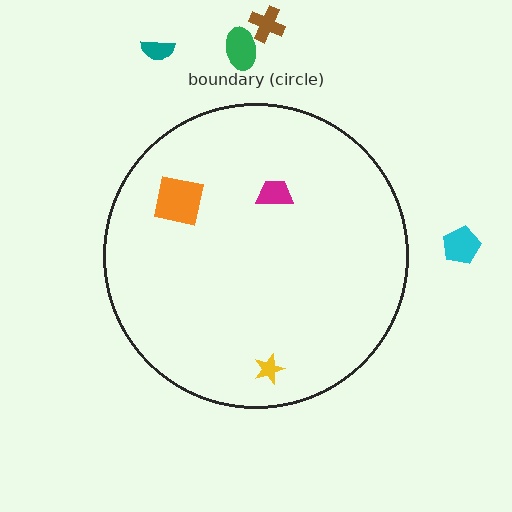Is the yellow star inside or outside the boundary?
Inside.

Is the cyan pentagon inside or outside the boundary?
Outside.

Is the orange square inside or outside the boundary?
Inside.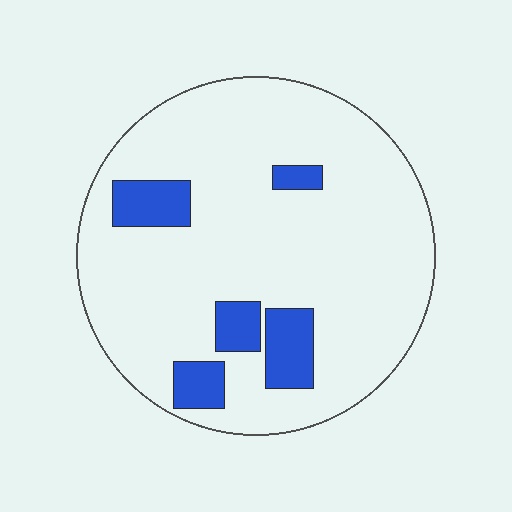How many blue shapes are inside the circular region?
5.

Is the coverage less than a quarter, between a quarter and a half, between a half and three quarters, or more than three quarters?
Less than a quarter.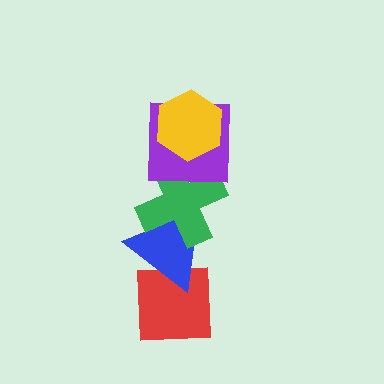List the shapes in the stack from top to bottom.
From top to bottom: the yellow hexagon, the purple square, the green cross, the blue triangle, the red square.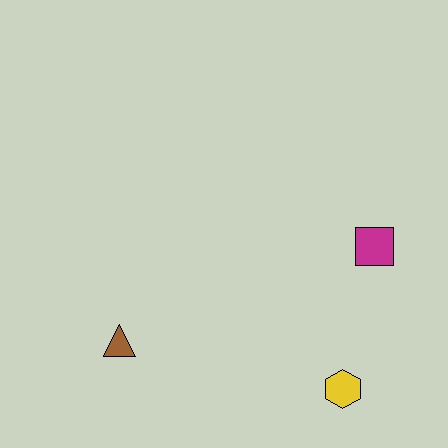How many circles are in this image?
There are no circles.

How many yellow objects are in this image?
There is 1 yellow object.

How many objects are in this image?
There are 3 objects.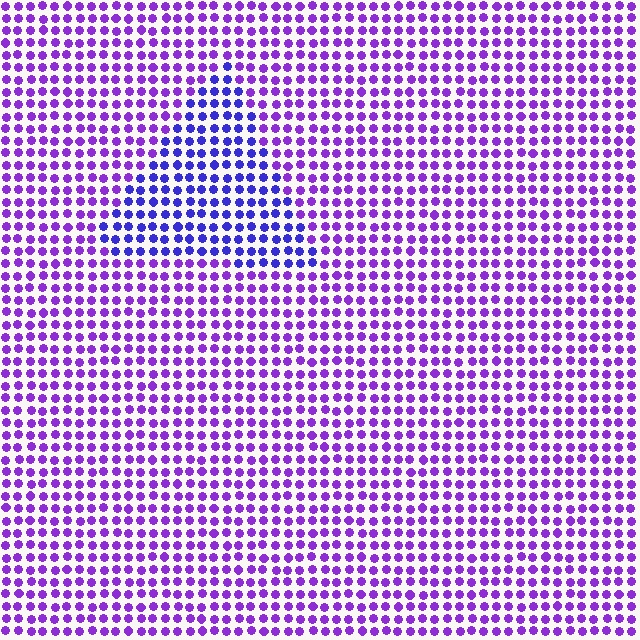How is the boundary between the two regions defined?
The boundary is defined purely by a slight shift in hue (about 31 degrees). Spacing, size, and orientation are identical on both sides.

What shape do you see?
I see a triangle.